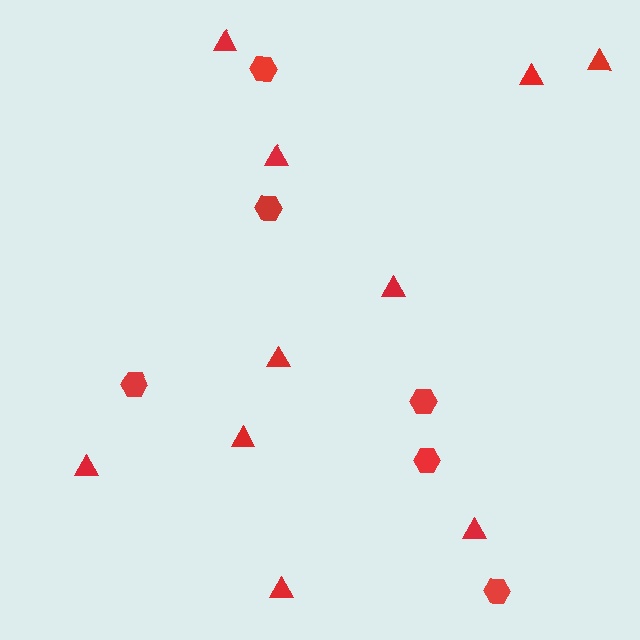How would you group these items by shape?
There are 2 groups: one group of triangles (10) and one group of hexagons (6).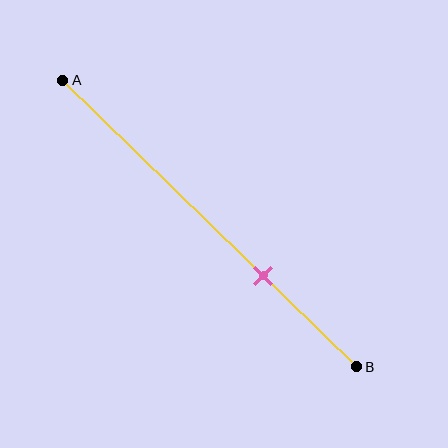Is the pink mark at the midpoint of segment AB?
No, the mark is at about 70% from A, not at the 50% midpoint.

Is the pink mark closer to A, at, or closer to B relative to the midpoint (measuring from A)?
The pink mark is closer to point B than the midpoint of segment AB.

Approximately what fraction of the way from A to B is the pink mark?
The pink mark is approximately 70% of the way from A to B.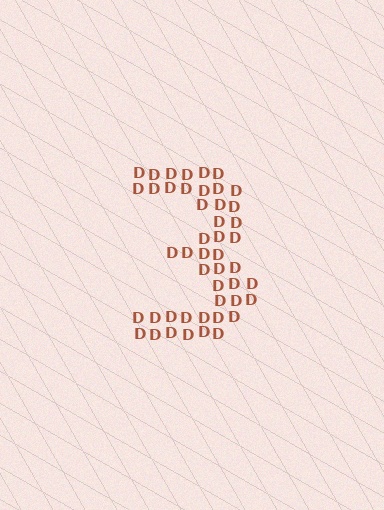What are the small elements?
The small elements are letter D's.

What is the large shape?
The large shape is the digit 3.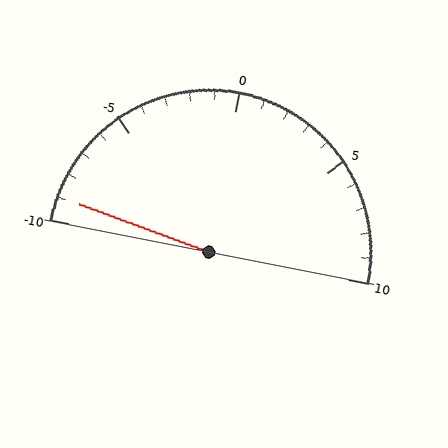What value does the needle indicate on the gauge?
The needle indicates approximately -9.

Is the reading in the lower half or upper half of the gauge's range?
The reading is in the lower half of the range (-10 to 10).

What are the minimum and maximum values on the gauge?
The gauge ranges from -10 to 10.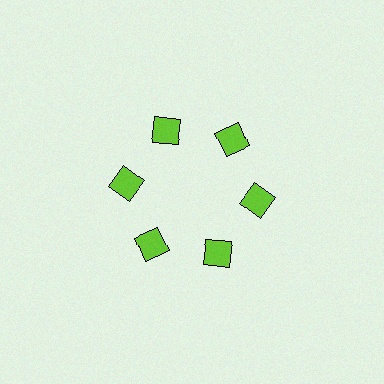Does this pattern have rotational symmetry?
Yes, this pattern has 6-fold rotational symmetry. It looks the same after rotating 60 degrees around the center.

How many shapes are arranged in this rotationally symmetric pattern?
There are 6 shapes, arranged in 6 groups of 1.